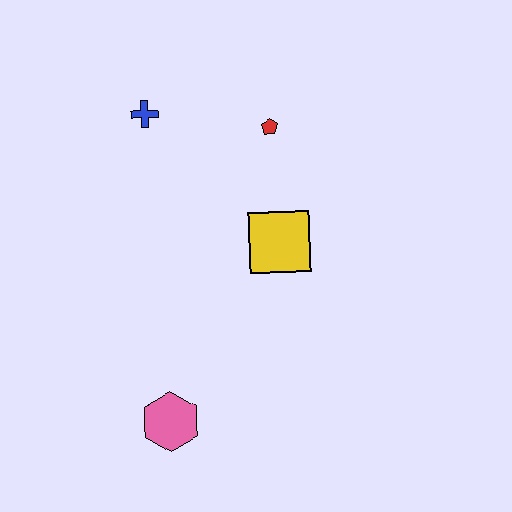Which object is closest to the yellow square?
The red pentagon is closest to the yellow square.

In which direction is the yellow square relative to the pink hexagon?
The yellow square is above the pink hexagon.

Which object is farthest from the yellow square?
The pink hexagon is farthest from the yellow square.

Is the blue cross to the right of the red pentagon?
No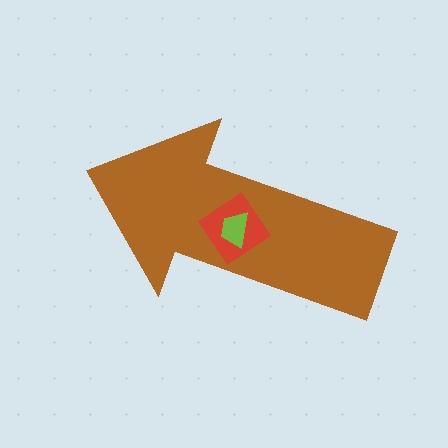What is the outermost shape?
The brown arrow.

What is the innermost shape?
The lime trapezoid.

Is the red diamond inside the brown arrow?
Yes.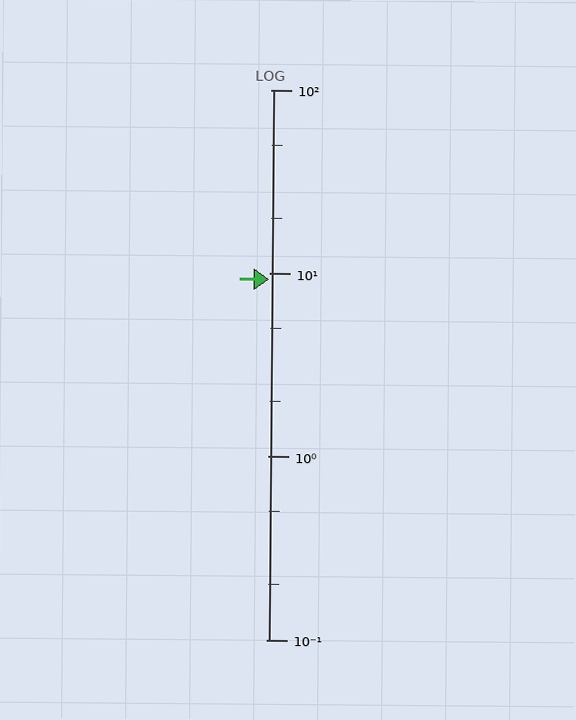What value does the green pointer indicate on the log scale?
The pointer indicates approximately 9.2.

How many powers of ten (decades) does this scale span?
The scale spans 3 decades, from 0.1 to 100.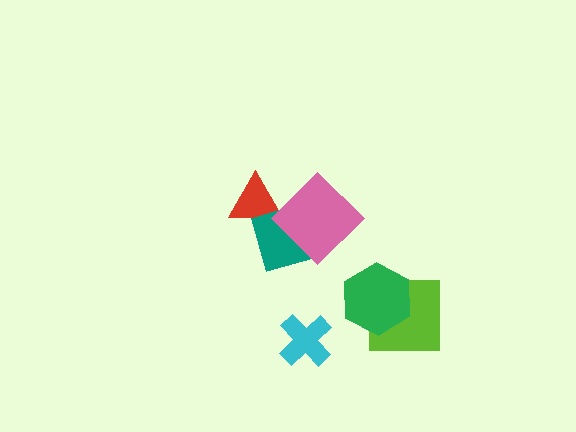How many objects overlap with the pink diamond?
2 objects overlap with the pink diamond.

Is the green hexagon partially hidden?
No, no other shape covers it.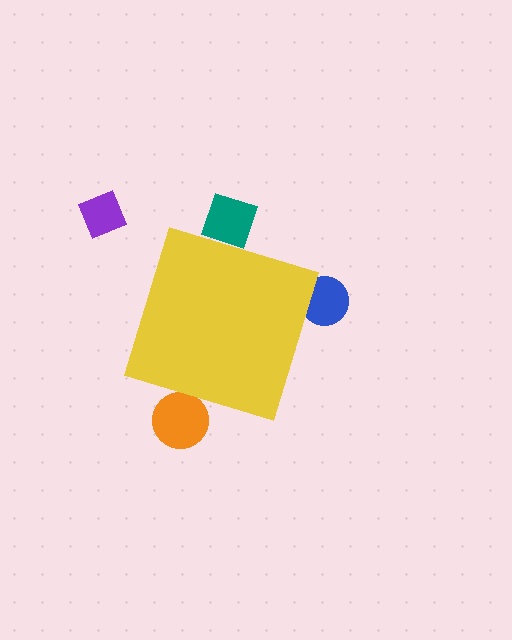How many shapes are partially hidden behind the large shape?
3 shapes are partially hidden.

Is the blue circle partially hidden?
Yes, the blue circle is partially hidden behind the yellow diamond.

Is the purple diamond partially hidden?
No, the purple diamond is fully visible.